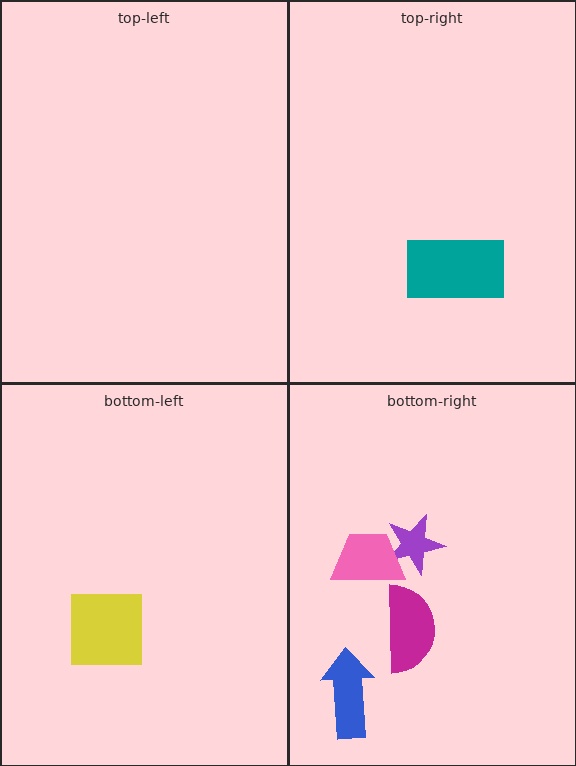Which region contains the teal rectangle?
The top-right region.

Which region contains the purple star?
The bottom-right region.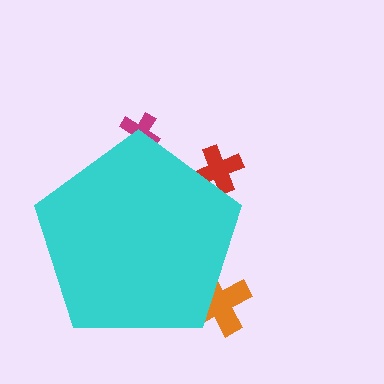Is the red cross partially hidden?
Yes, the red cross is partially hidden behind the cyan pentagon.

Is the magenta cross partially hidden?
Yes, the magenta cross is partially hidden behind the cyan pentagon.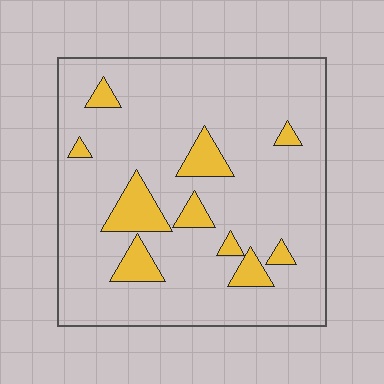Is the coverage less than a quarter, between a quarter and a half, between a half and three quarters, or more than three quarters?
Less than a quarter.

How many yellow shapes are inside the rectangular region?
10.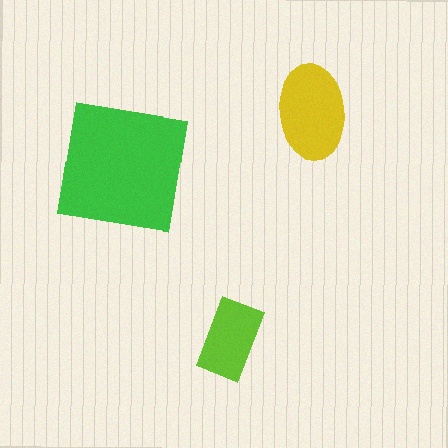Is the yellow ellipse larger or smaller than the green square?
Smaller.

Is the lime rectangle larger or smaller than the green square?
Smaller.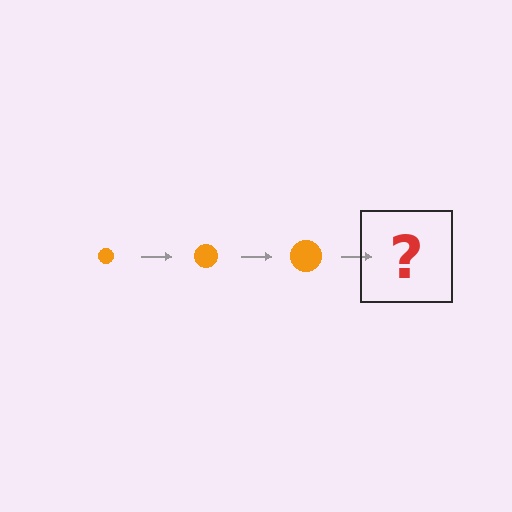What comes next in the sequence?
The next element should be an orange circle, larger than the previous one.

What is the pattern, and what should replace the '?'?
The pattern is that the circle gets progressively larger each step. The '?' should be an orange circle, larger than the previous one.